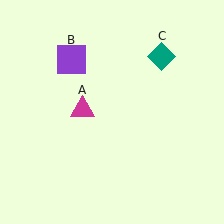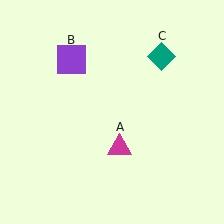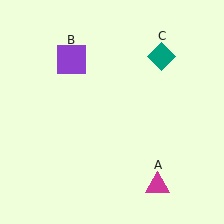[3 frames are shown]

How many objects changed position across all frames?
1 object changed position: magenta triangle (object A).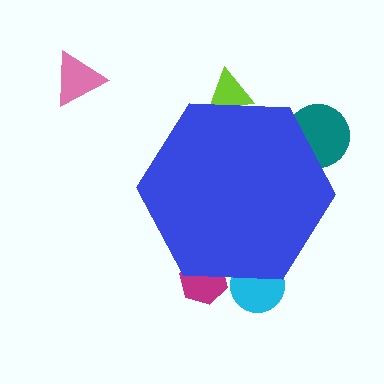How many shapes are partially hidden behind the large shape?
4 shapes are partially hidden.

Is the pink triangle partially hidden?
No, the pink triangle is fully visible.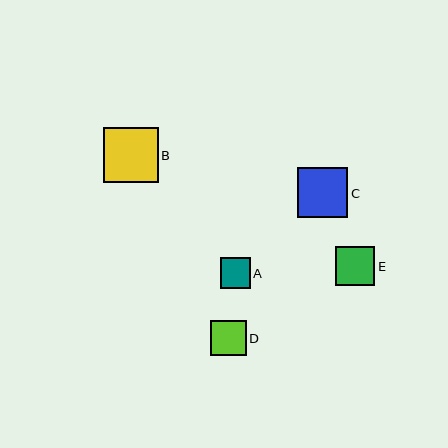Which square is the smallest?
Square A is the smallest with a size of approximately 30 pixels.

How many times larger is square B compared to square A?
Square B is approximately 1.8 times the size of square A.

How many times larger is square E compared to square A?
Square E is approximately 1.3 times the size of square A.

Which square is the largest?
Square B is the largest with a size of approximately 55 pixels.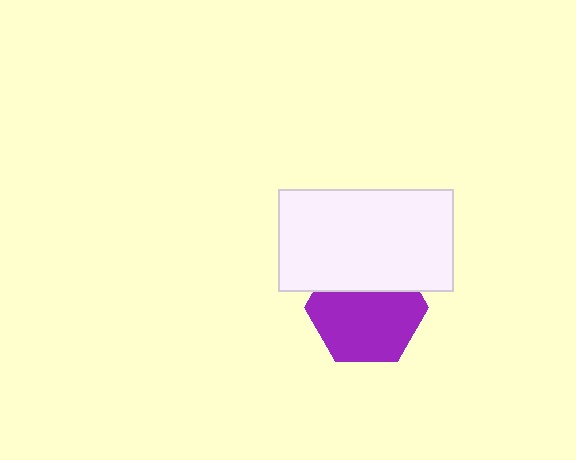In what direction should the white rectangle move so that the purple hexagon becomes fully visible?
The white rectangle should move up. That is the shortest direction to clear the overlap and leave the purple hexagon fully visible.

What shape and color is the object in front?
The object in front is a white rectangle.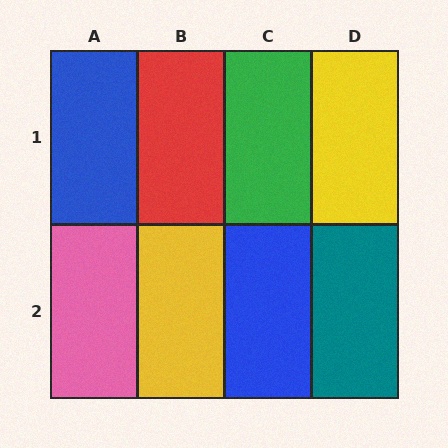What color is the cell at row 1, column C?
Green.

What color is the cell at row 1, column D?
Yellow.